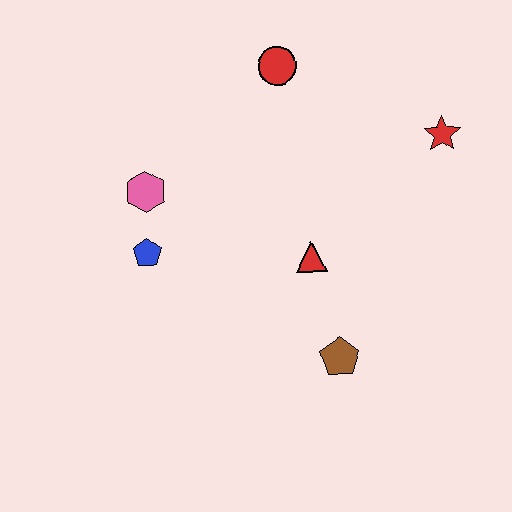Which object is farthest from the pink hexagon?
The red star is farthest from the pink hexagon.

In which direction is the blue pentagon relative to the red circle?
The blue pentagon is below the red circle.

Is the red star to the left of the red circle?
No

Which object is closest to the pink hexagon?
The blue pentagon is closest to the pink hexagon.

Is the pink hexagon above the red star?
No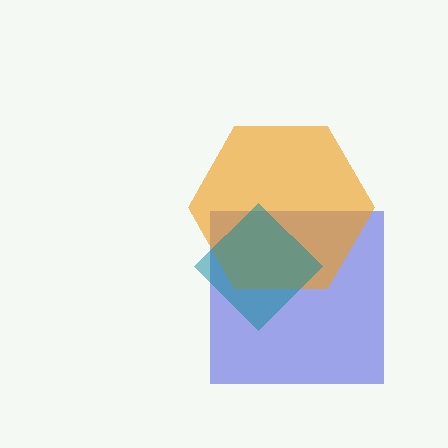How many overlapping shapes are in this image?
There are 3 overlapping shapes in the image.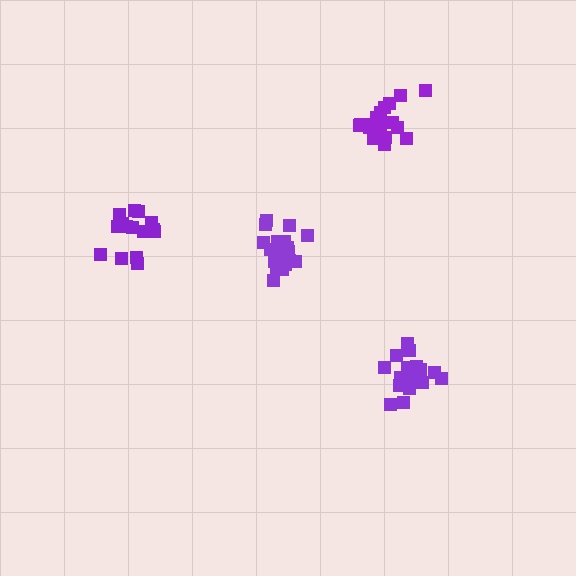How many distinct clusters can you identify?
There are 4 distinct clusters.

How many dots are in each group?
Group 1: 15 dots, Group 2: 18 dots, Group 3: 18 dots, Group 4: 19 dots (70 total).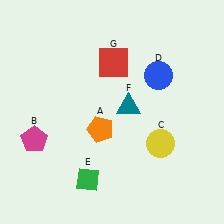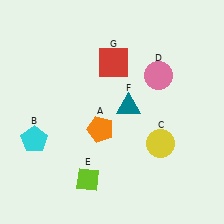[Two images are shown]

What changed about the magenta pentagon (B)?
In Image 1, B is magenta. In Image 2, it changed to cyan.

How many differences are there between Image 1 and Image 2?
There are 3 differences between the two images.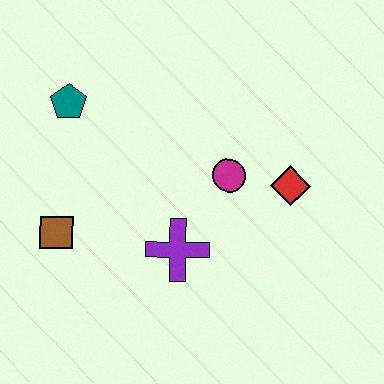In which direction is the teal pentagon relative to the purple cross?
The teal pentagon is above the purple cross.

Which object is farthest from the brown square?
The red diamond is farthest from the brown square.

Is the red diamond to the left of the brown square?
No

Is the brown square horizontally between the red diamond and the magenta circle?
No